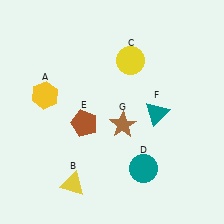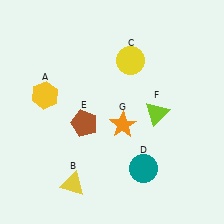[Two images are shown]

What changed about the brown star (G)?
In Image 1, G is brown. In Image 2, it changed to orange.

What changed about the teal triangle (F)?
In Image 1, F is teal. In Image 2, it changed to lime.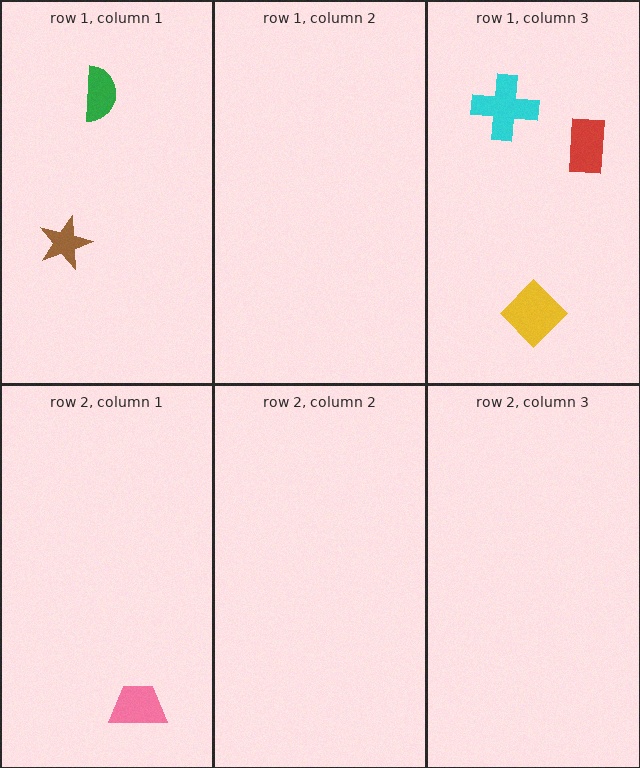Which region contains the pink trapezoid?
The row 2, column 1 region.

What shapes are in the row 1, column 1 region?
The brown star, the green semicircle.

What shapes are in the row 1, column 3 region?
The yellow diamond, the red rectangle, the cyan cross.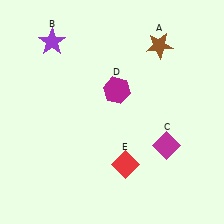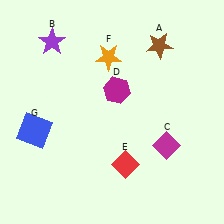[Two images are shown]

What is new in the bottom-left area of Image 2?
A blue square (G) was added in the bottom-left area of Image 2.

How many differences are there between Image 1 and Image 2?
There are 2 differences between the two images.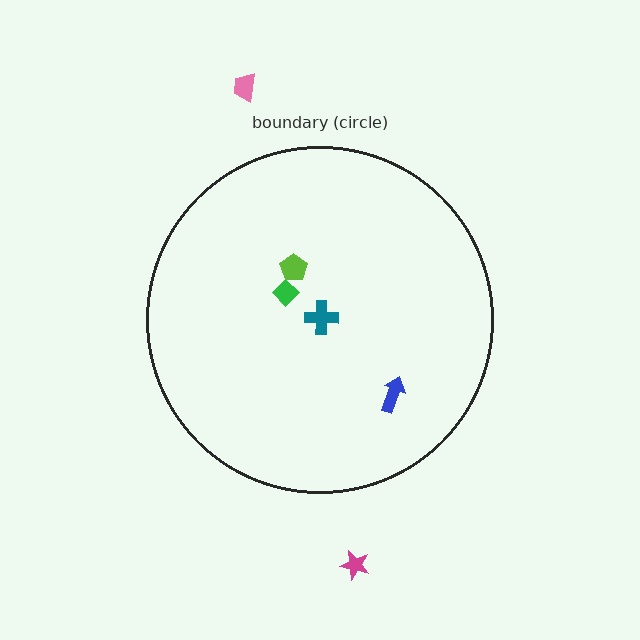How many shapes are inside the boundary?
4 inside, 2 outside.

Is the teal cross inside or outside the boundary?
Inside.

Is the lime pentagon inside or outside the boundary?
Inside.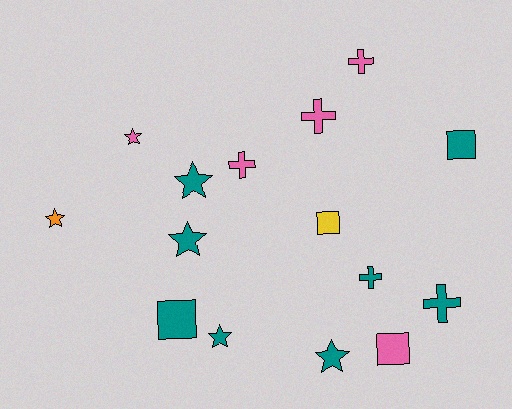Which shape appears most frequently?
Star, with 6 objects.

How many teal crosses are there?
There are 2 teal crosses.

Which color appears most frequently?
Teal, with 8 objects.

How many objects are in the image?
There are 15 objects.